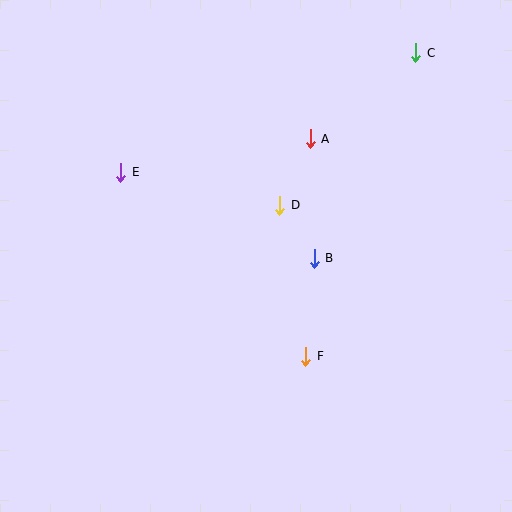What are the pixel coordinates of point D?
Point D is at (280, 205).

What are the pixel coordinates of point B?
Point B is at (314, 258).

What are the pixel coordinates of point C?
Point C is at (416, 53).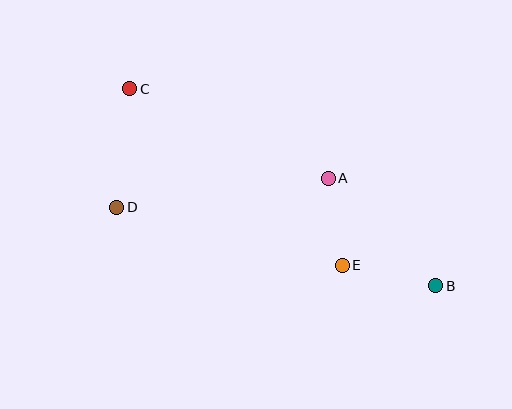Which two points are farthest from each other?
Points B and C are farthest from each other.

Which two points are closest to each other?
Points A and E are closest to each other.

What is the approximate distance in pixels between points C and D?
The distance between C and D is approximately 119 pixels.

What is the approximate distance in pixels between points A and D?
The distance between A and D is approximately 214 pixels.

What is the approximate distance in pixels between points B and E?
The distance between B and E is approximately 96 pixels.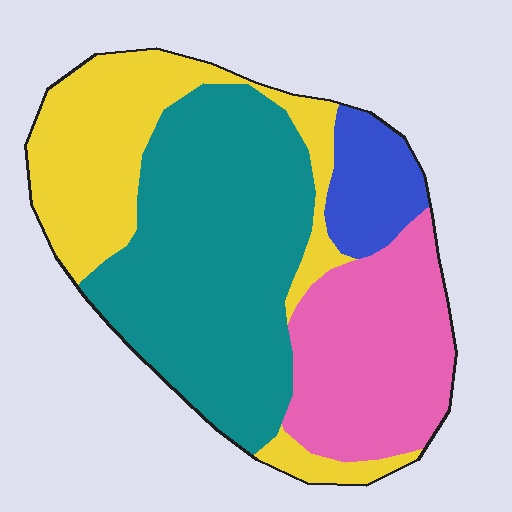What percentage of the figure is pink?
Pink covers roughly 25% of the figure.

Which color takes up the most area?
Teal, at roughly 40%.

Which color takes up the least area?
Blue, at roughly 10%.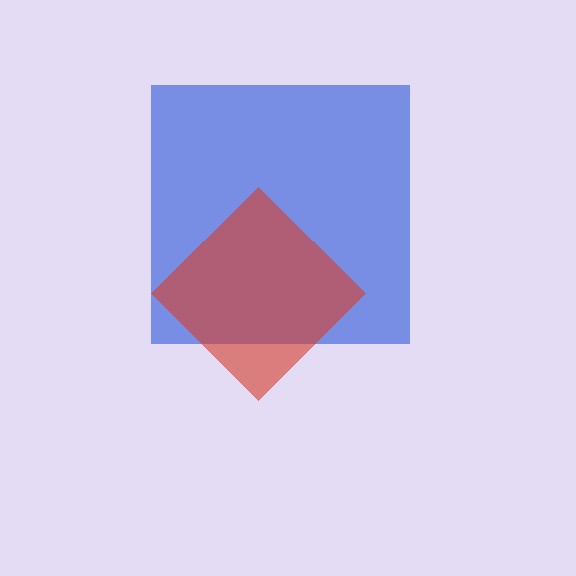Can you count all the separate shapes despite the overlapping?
Yes, there are 2 separate shapes.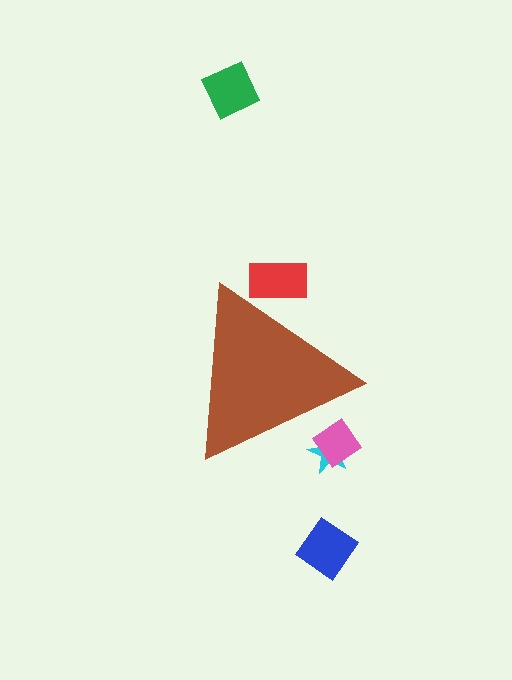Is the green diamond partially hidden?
No, the green diamond is fully visible.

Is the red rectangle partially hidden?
Yes, the red rectangle is partially hidden behind the brown triangle.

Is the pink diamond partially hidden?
Yes, the pink diamond is partially hidden behind the brown triangle.